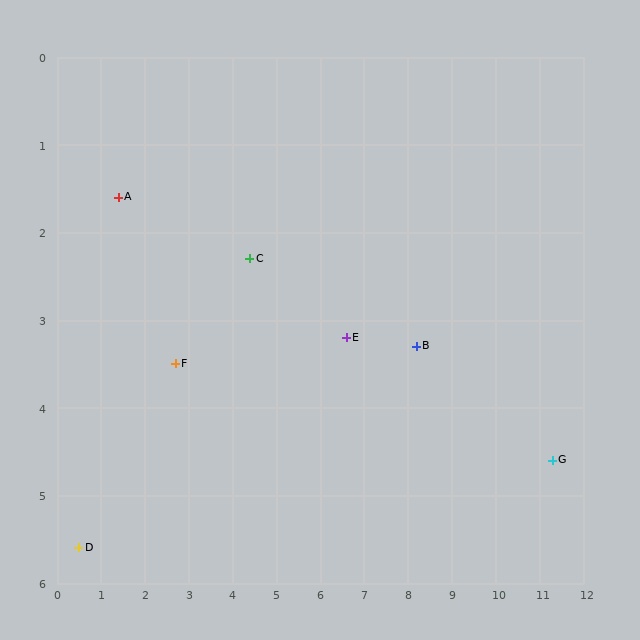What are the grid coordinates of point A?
Point A is at approximately (1.4, 1.6).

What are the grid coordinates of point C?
Point C is at approximately (4.4, 2.3).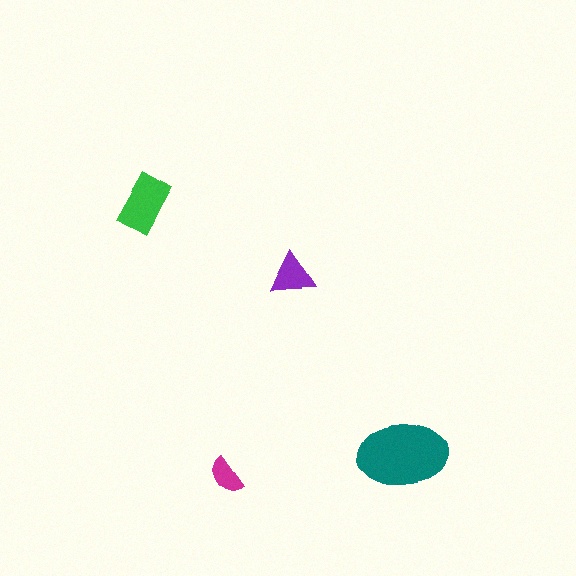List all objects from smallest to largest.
The magenta semicircle, the purple triangle, the green rectangle, the teal ellipse.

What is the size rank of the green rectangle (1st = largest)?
2nd.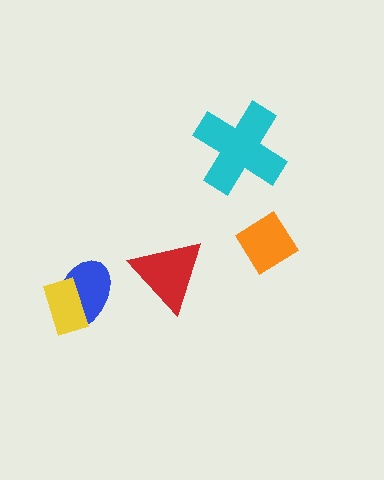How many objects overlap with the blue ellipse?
1 object overlaps with the blue ellipse.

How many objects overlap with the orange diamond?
0 objects overlap with the orange diamond.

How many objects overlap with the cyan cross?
0 objects overlap with the cyan cross.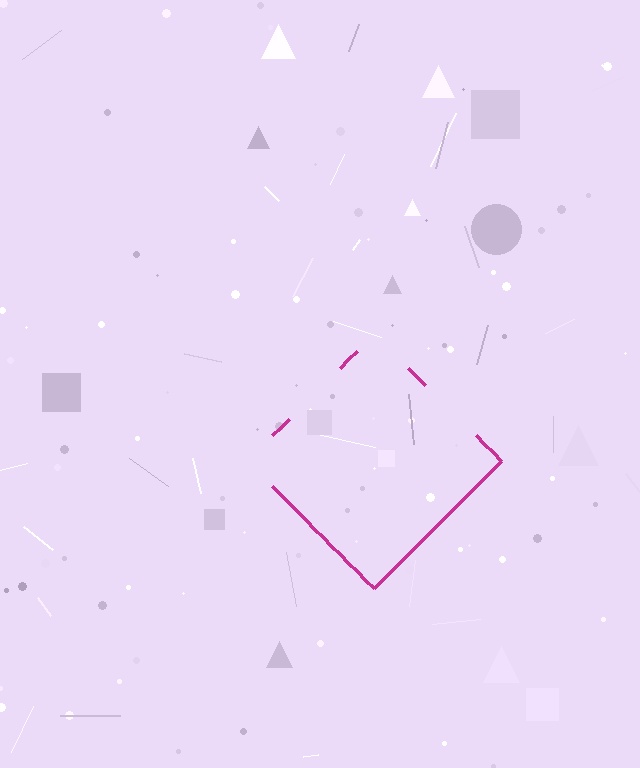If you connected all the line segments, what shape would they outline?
They would outline a diamond.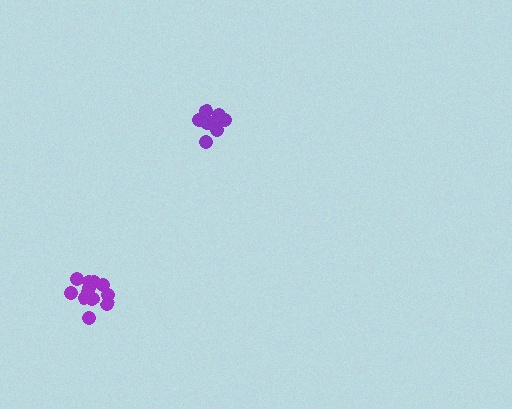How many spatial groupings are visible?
There are 2 spatial groupings.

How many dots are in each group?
Group 1: 9 dots, Group 2: 12 dots (21 total).